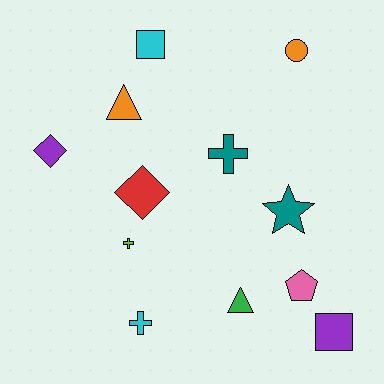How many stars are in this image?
There is 1 star.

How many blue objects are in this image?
There are no blue objects.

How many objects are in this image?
There are 12 objects.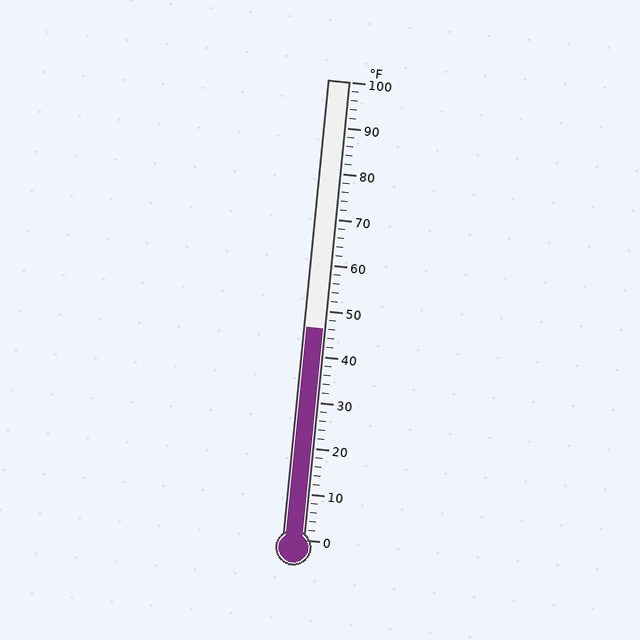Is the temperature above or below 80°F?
The temperature is below 80°F.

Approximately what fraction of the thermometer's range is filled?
The thermometer is filled to approximately 45% of its range.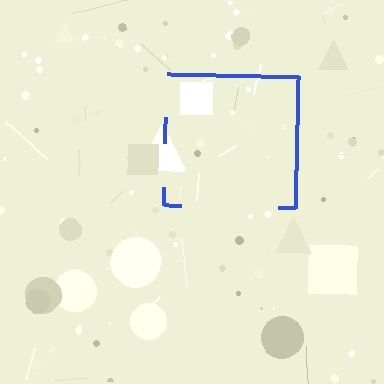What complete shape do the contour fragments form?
The contour fragments form a square.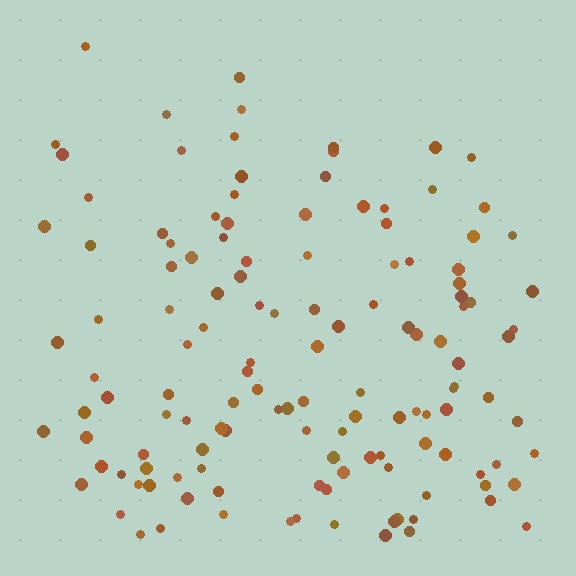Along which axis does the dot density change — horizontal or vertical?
Vertical.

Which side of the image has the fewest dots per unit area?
The top.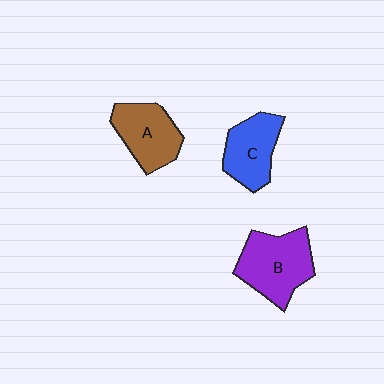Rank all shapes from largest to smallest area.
From largest to smallest: B (purple), A (brown), C (blue).